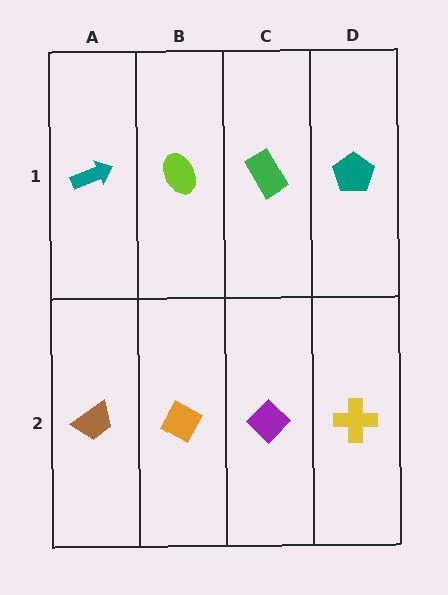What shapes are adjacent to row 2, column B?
A lime ellipse (row 1, column B), a brown trapezoid (row 2, column A), a purple diamond (row 2, column C).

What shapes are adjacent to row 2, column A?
A teal arrow (row 1, column A), an orange diamond (row 2, column B).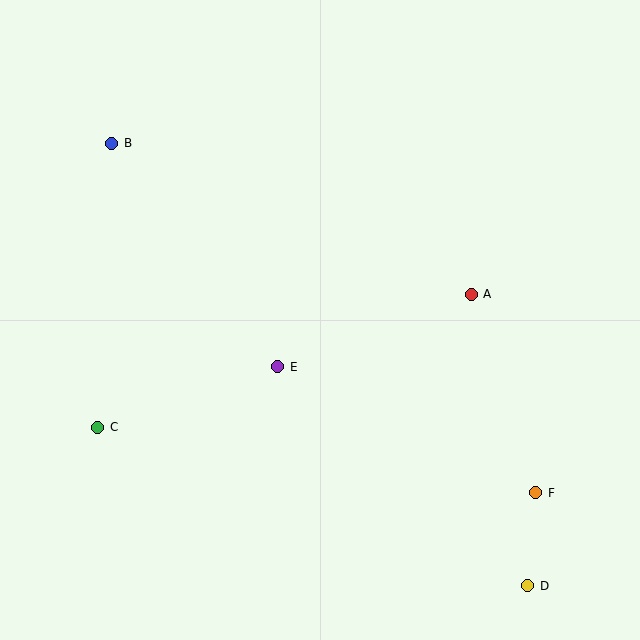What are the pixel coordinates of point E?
Point E is at (278, 367).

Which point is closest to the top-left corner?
Point B is closest to the top-left corner.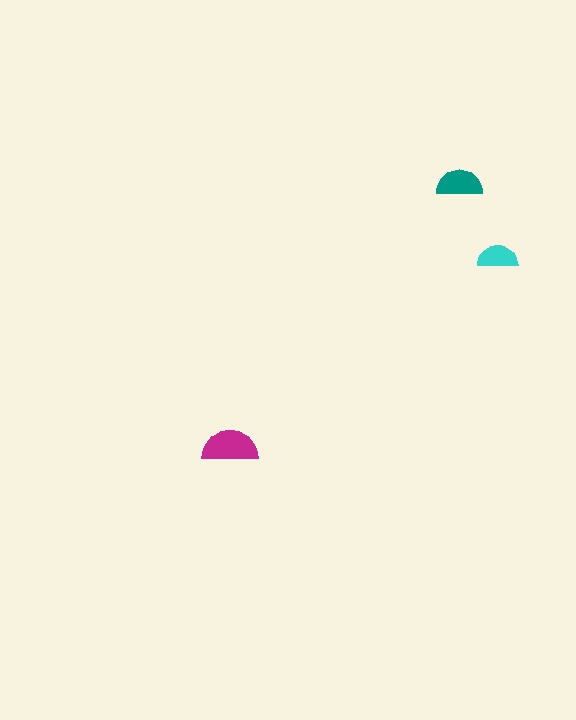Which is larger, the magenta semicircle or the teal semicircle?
The magenta one.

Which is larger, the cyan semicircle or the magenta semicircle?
The magenta one.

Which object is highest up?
The teal semicircle is topmost.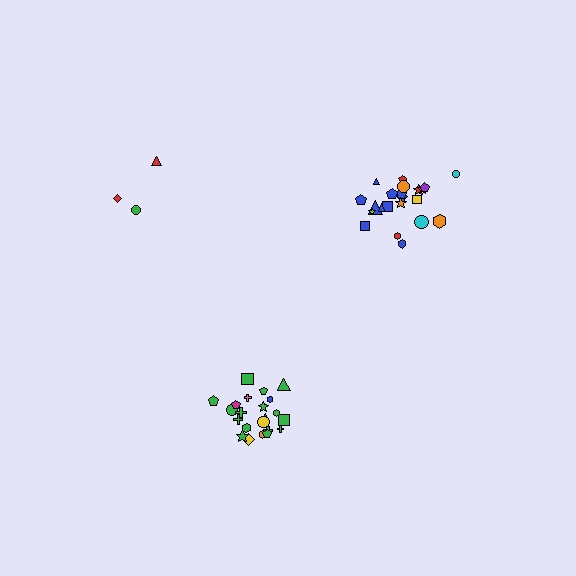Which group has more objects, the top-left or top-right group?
The top-right group.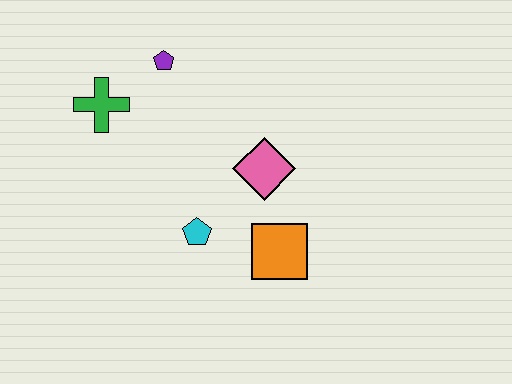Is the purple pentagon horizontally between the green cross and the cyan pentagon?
Yes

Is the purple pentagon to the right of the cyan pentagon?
No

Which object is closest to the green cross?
The purple pentagon is closest to the green cross.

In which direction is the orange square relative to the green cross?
The orange square is to the right of the green cross.